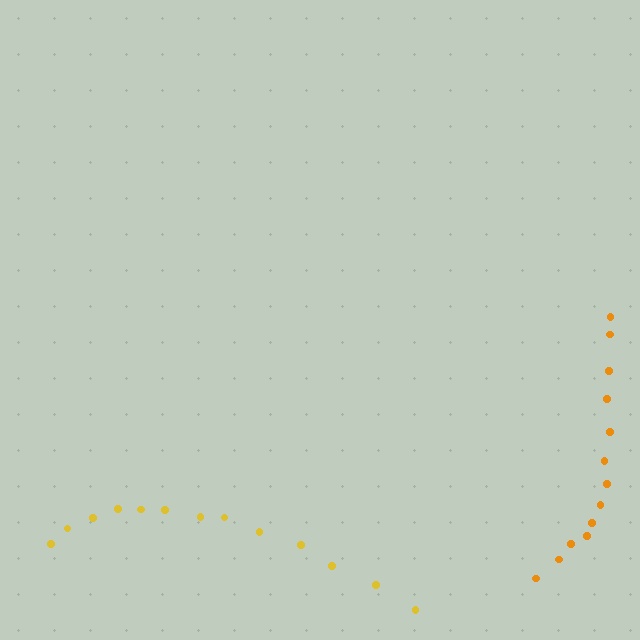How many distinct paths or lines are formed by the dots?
There are 2 distinct paths.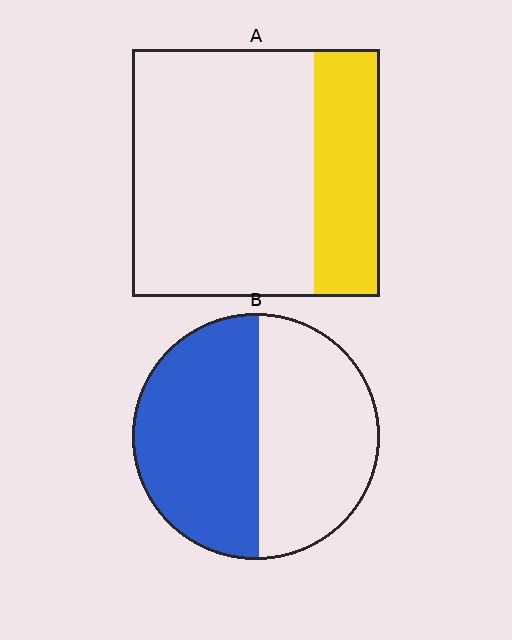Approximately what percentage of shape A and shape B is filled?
A is approximately 25% and B is approximately 50%.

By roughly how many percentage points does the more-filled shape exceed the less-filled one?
By roughly 25 percentage points (B over A).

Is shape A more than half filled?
No.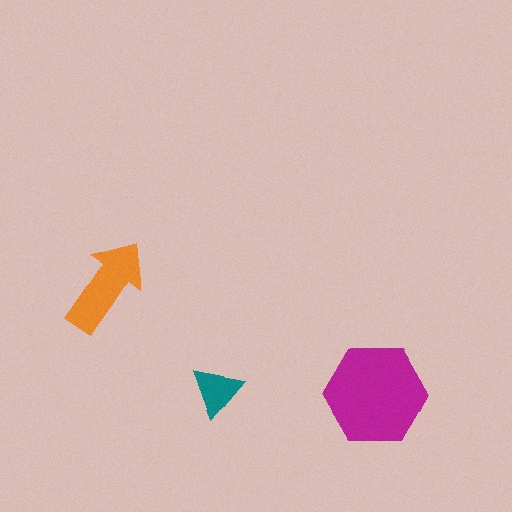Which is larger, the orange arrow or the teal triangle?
The orange arrow.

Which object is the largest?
The magenta hexagon.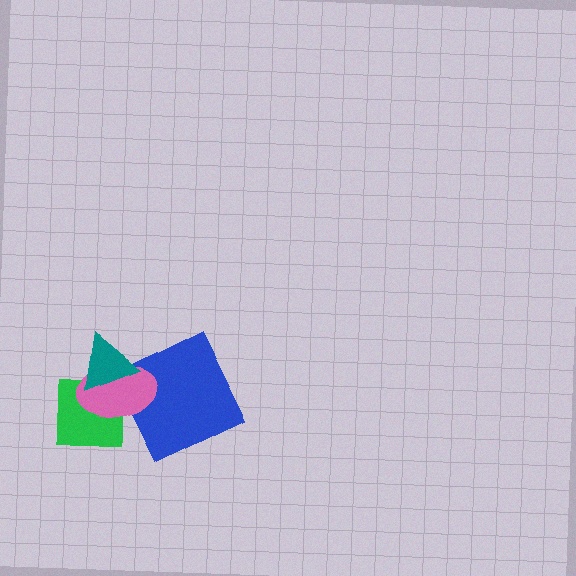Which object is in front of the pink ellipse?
The teal triangle is in front of the pink ellipse.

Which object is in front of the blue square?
The pink ellipse is in front of the blue square.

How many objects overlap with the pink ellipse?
3 objects overlap with the pink ellipse.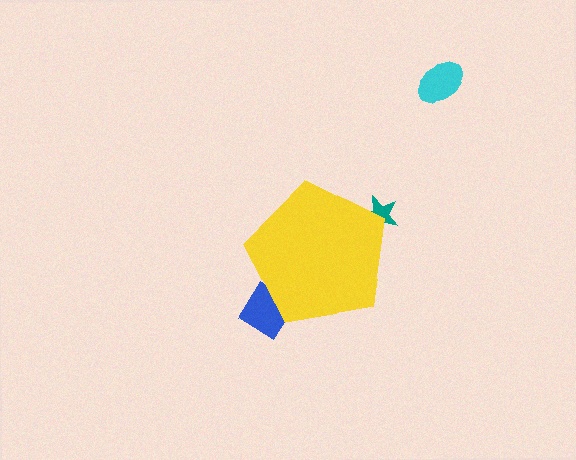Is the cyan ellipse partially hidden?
No, the cyan ellipse is fully visible.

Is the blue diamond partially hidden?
Yes, the blue diamond is partially hidden behind the yellow pentagon.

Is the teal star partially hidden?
Yes, the teal star is partially hidden behind the yellow pentagon.